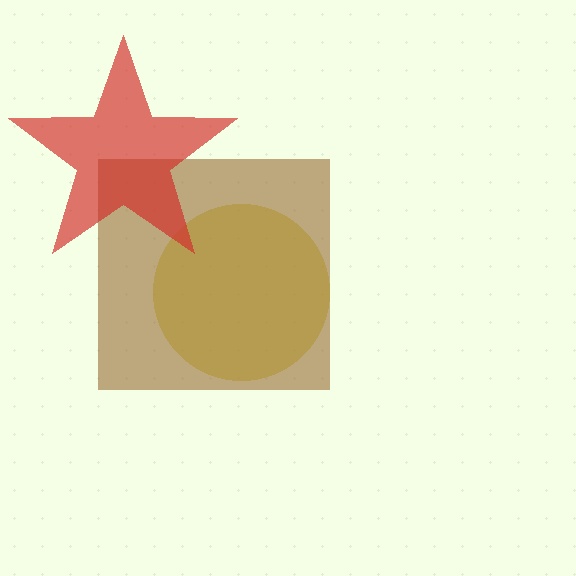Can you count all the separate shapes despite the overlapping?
Yes, there are 3 separate shapes.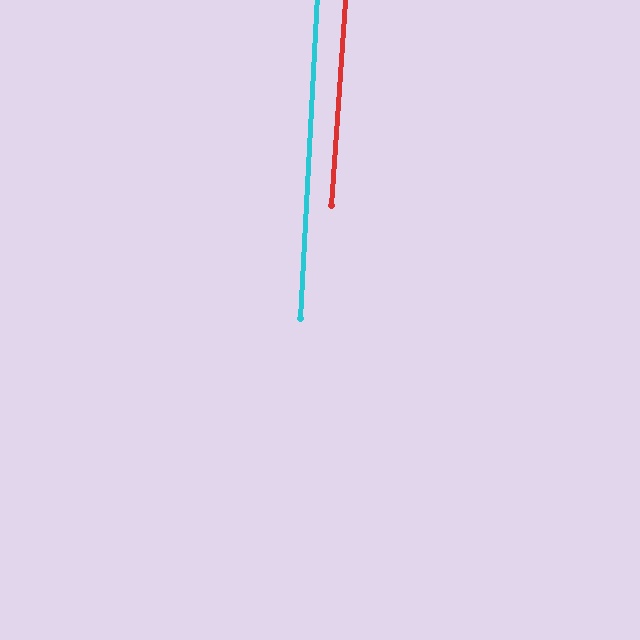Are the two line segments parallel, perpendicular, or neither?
Parallel — their directions differ by only 1.0°.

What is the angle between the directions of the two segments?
Approximately 1 degree.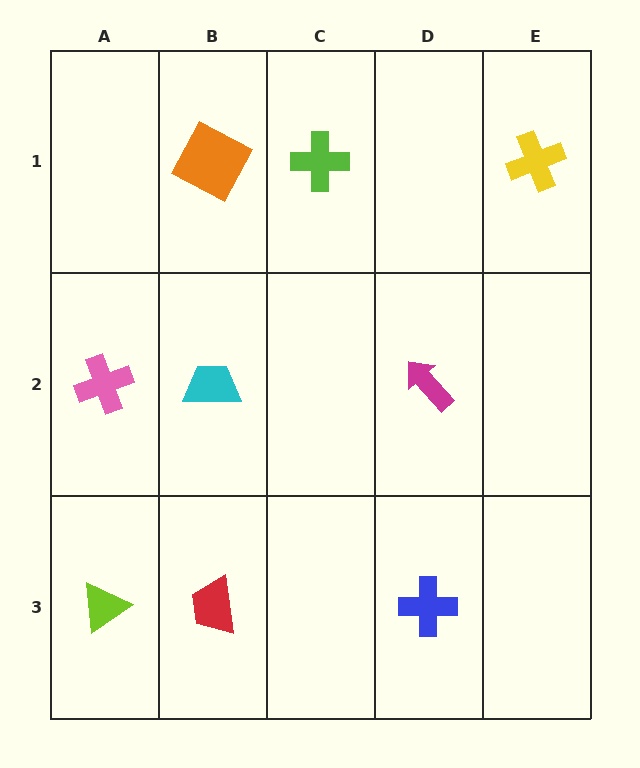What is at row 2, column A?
A pink cross.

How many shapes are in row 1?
3 shapes.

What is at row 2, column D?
A magenta arrow.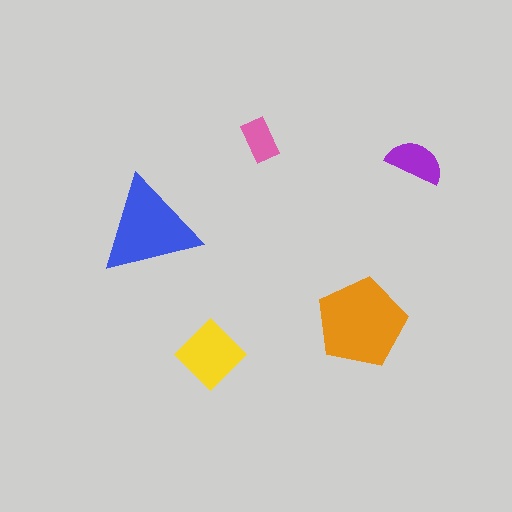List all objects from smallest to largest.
The pink rectangle, the purple semicircle, the yellow diamond, the blue triangle, the orange pentagon.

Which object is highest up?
The pink rectangle is topmost.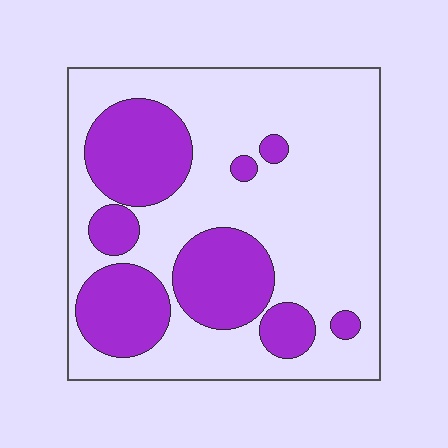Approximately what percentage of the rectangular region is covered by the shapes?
Approximately 30%.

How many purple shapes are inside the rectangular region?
8.